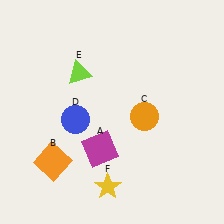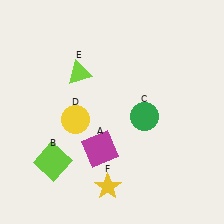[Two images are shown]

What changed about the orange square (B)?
In Image 1, B is orange. In Image 2, it changed to lime.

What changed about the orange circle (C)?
In Image 1, C is orange. In Image 2, it changed to green.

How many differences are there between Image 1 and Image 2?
There are 3 differences between the two images.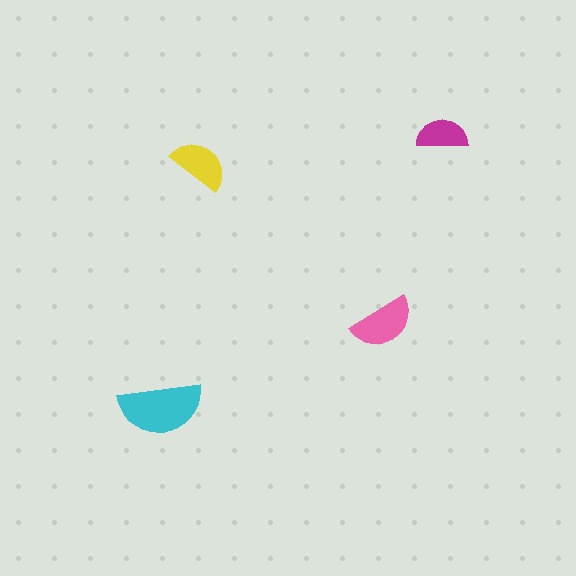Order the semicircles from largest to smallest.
the cyan one, the pink one, the yellow one, the magenta one.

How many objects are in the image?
There are 4 objects in the image.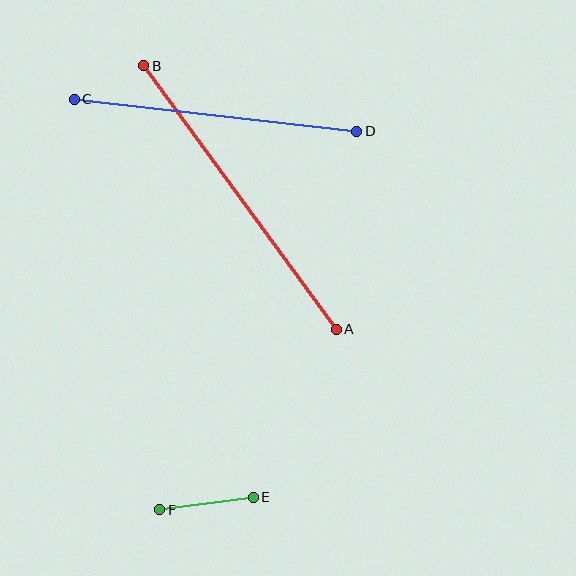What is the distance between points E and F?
The distance is approximately 94 pixels.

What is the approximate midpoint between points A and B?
The midpoint is at approximately (240, 197) pixels.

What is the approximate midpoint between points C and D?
The midpoint is at approximately (216, 115) pixels.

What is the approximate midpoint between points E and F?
The midpoint is at approximately (207, 504) pixels.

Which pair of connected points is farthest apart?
Points A and B are farthest apart.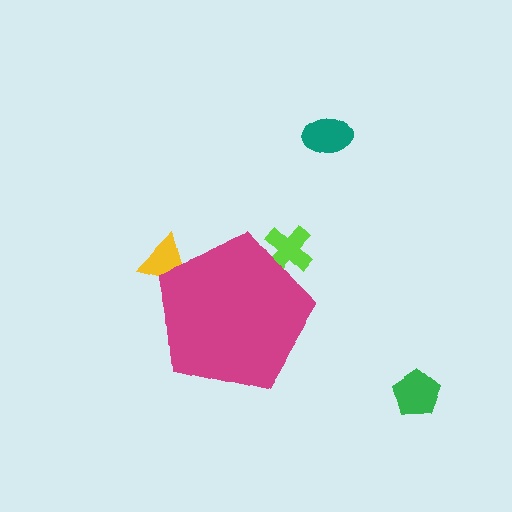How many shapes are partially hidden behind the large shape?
2 shapes are partially hidden.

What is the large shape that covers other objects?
A magenta pentagon.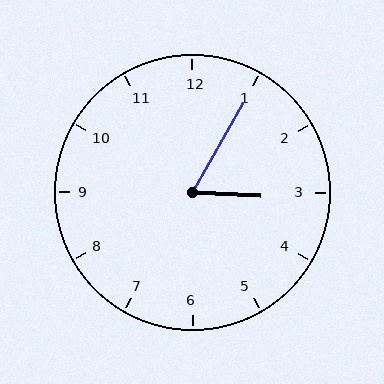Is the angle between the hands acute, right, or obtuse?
It is acute.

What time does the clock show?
3:05.